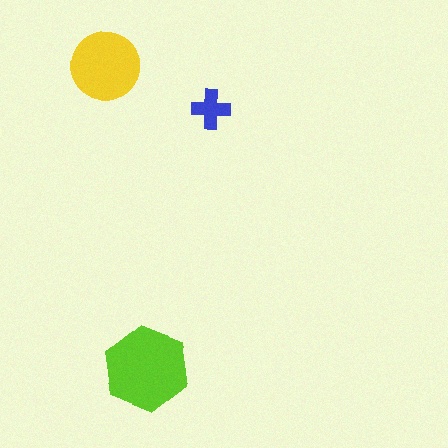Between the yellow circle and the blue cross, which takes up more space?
The yellow circle.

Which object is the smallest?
The blue cross.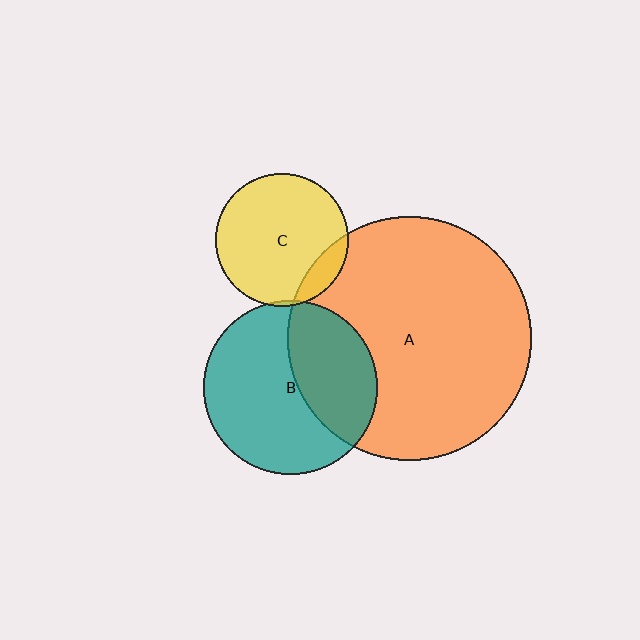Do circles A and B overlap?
Yes.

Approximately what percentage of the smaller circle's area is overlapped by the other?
Approximately 40%.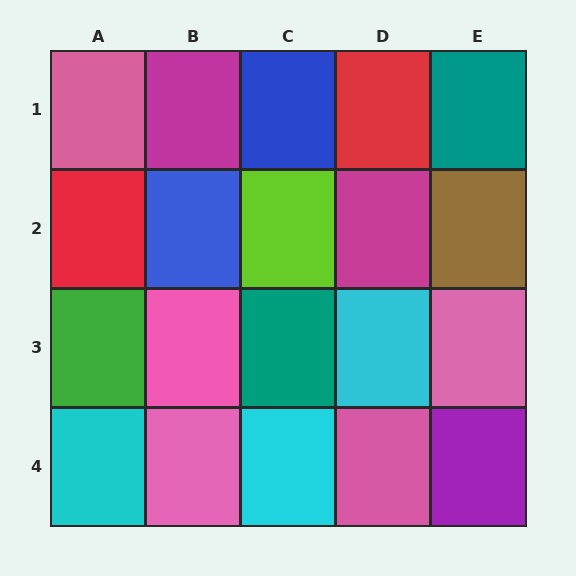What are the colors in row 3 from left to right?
Green, pink, teal, cyan, pink.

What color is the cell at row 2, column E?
Brown.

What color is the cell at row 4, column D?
Pink.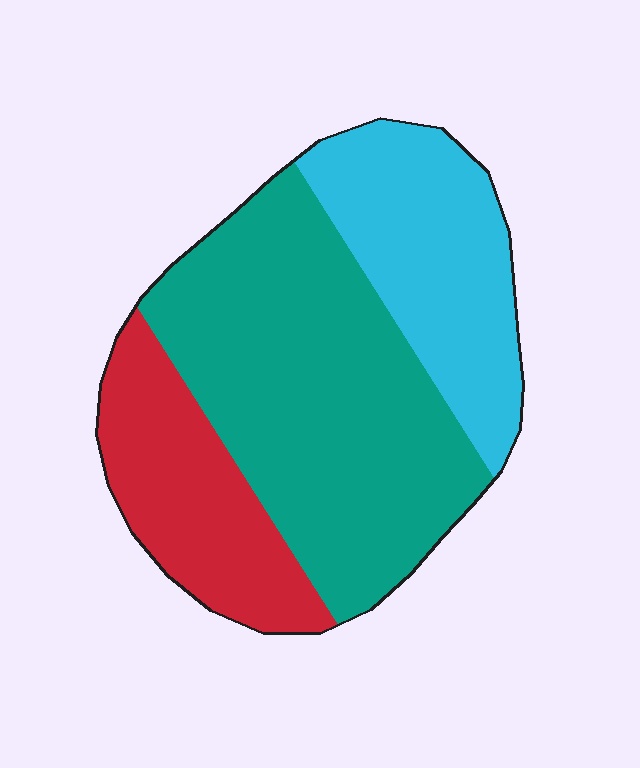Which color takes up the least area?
Red, at roughly 20%.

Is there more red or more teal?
Teal.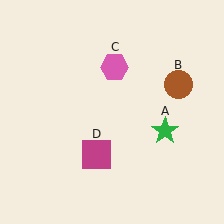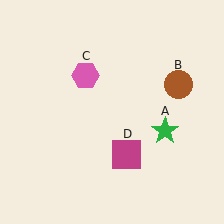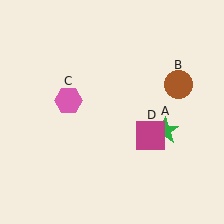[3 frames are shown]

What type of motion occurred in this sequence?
The pink hexagon (object C), magenta square (object D) rotated counterclockwise around the center of the scene.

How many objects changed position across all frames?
2 objects changed position: pink hexagon (object C), magenta square (object D).